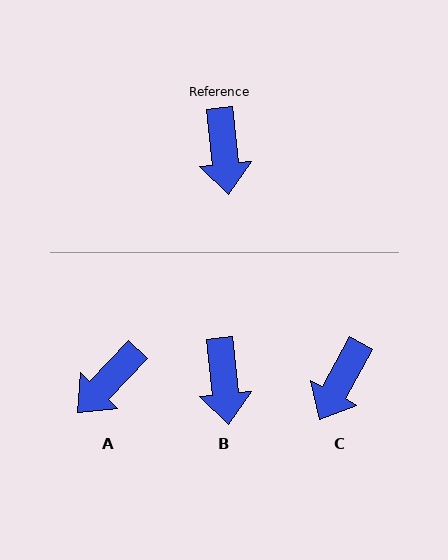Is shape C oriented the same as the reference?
No, it is off by about 34 degrees.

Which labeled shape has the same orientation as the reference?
B.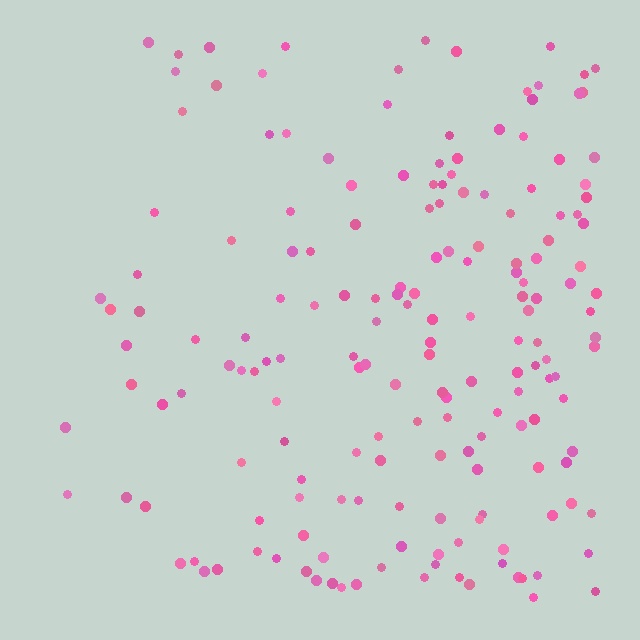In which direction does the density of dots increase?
From left to right, with the right side densest.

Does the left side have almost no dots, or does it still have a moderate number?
Still a moderate number, just noticeably fewer than the right.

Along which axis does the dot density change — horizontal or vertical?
Horizontal.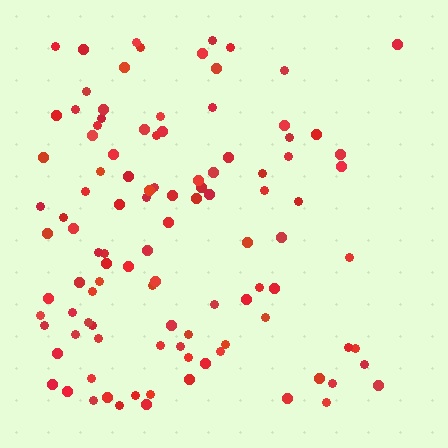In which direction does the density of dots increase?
From right to left, with the left side densest.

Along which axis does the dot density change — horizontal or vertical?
Horizontal.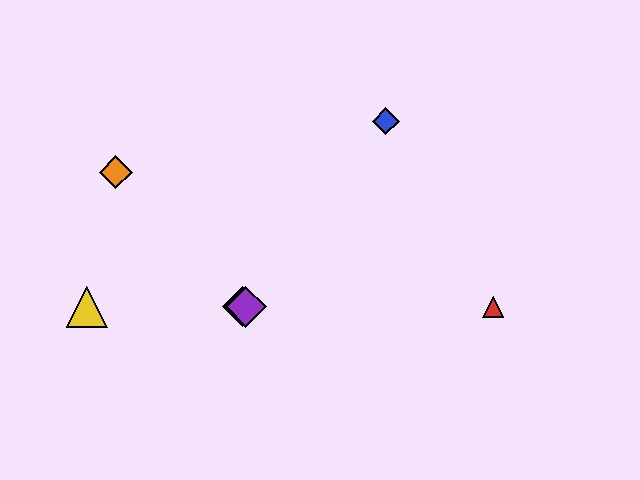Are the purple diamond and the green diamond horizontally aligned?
Yes, both are at y≈307.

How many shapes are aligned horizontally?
4 shapes (the red triangle, the green diamond, the yellow triangle, the purple diamond) are aligned horizontally.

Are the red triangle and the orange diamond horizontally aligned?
No, the red triangle is at y≈307 and the orange diamond is at y≈172.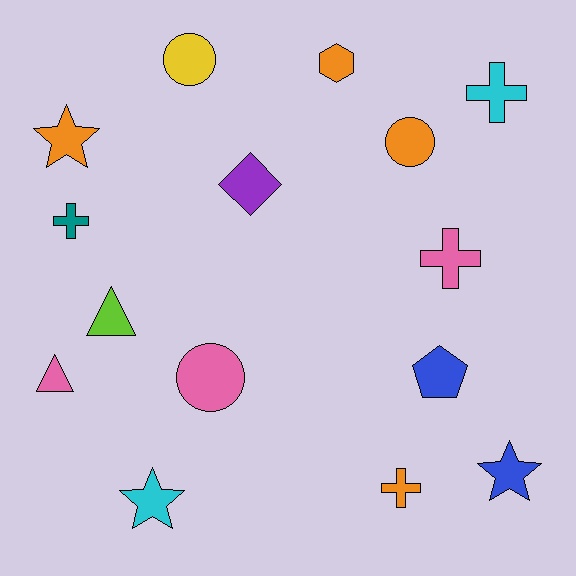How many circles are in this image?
There are 3 circles.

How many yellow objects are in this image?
There is 1 yellow object.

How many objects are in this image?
There are 15 objects.